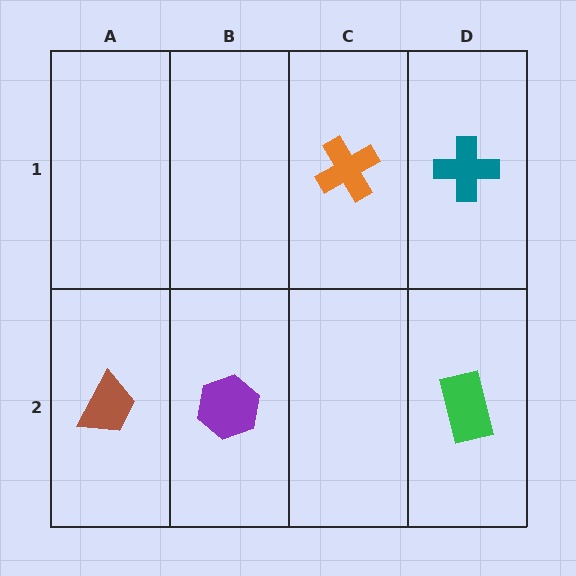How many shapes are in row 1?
2 shapes.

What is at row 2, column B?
A purple hexagon.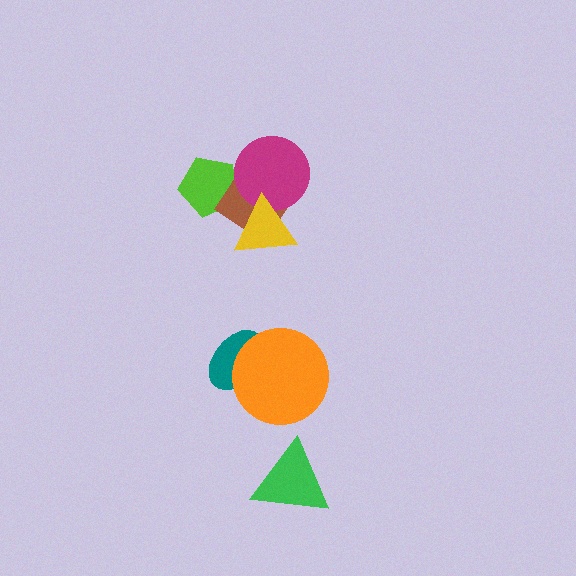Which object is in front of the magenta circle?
The yellow triangle is in front of the magenta circle.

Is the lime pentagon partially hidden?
Yes, it is partially covered by another shape.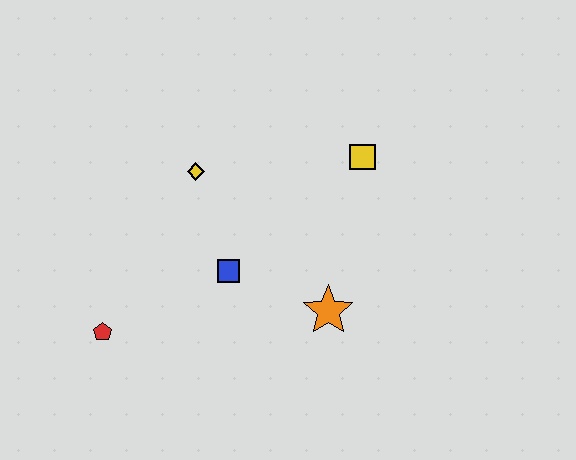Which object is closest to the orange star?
The blue square is closest to the orange star.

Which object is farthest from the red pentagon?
The yellow square is farthest from the red pentagon.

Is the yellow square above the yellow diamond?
Yes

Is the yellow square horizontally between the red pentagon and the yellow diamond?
No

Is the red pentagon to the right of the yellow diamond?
No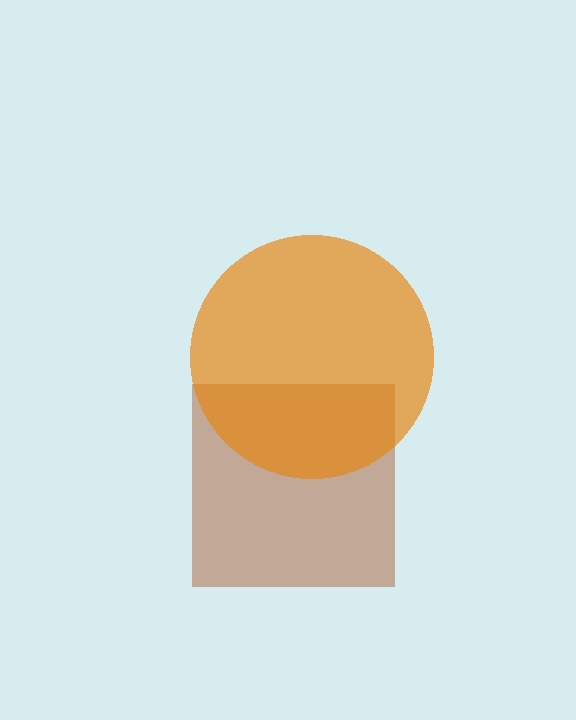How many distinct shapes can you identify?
There are 2 distinct shapes: a brown square, an orange circle.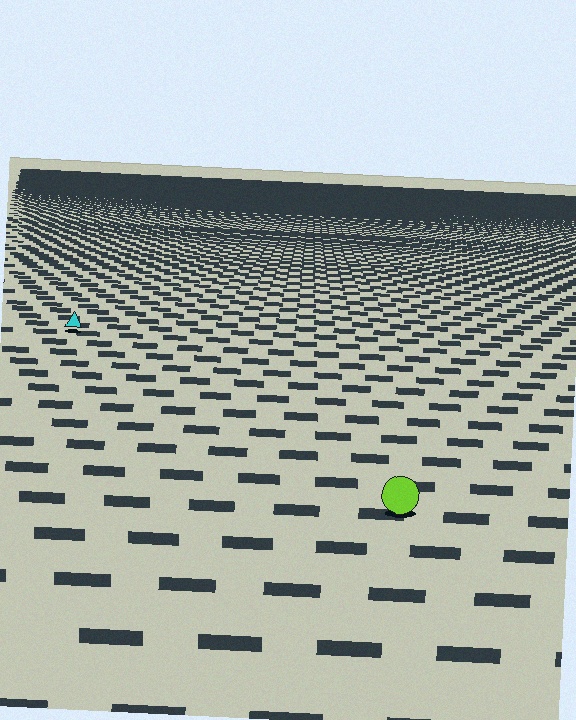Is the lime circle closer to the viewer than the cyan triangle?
Yes. The lime circle is closer — you can tell from the texture gradient: the ground texture is coarser near it.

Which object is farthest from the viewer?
The cyan triangle is farthest from the viewer. It appears smaller and the ground texture around it is denser.